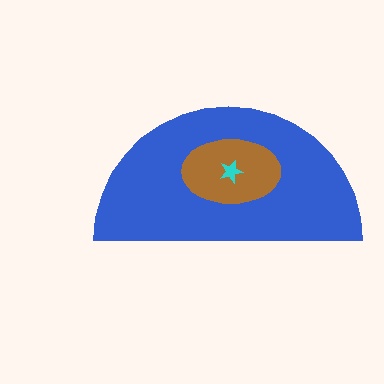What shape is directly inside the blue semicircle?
The brown ellipse.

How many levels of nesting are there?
3.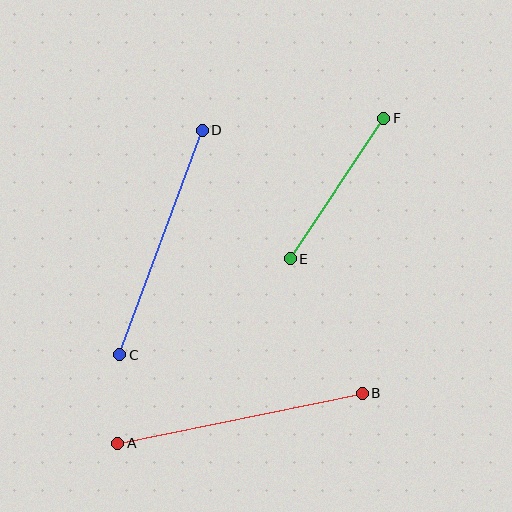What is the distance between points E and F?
The distance is approximately 169 pixels.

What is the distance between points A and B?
The distance is approximately 249 pixels.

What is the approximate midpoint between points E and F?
The midpoint is at approximately (337, 189) pixels.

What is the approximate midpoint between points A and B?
The midpoint is at approximately (240, 418) pixels.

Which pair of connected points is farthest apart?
Points A and B are farthest apart.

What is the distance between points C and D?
The distance is approximately 239 pixels.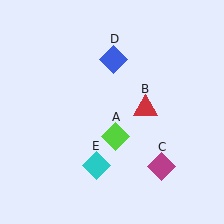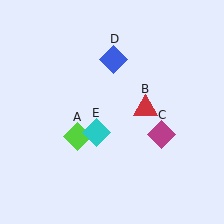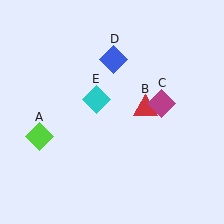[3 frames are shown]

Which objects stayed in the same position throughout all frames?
Red triangle (object B) and blue diamond (object D) remained stationary.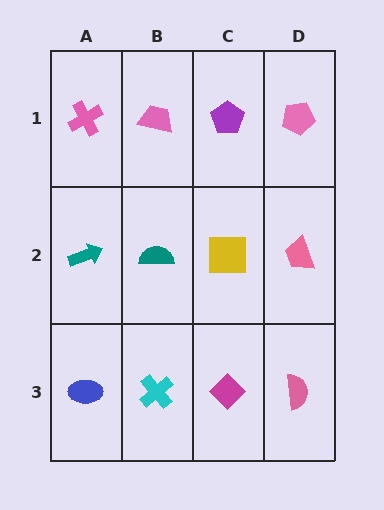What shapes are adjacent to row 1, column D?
A pink trapezoid (row 2, column D), a purple pentagon (row 1, column C).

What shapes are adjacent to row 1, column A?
A teal arrow (row 2, column A), a pink trapezoid (row 1, column B).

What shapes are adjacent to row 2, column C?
A purple pentagon (row 1, column C), a magenta diamond (row 3, column C), a teal semicircle (row 2, column B), a pink trapezoid (row 2, column D).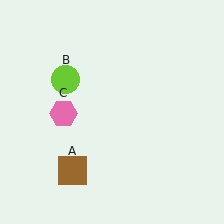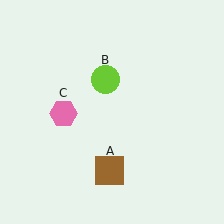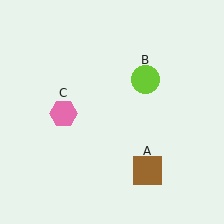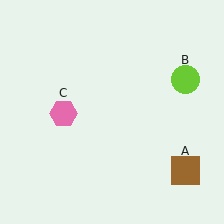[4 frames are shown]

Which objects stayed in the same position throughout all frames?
Pink hexagon (object C) remained stationary.